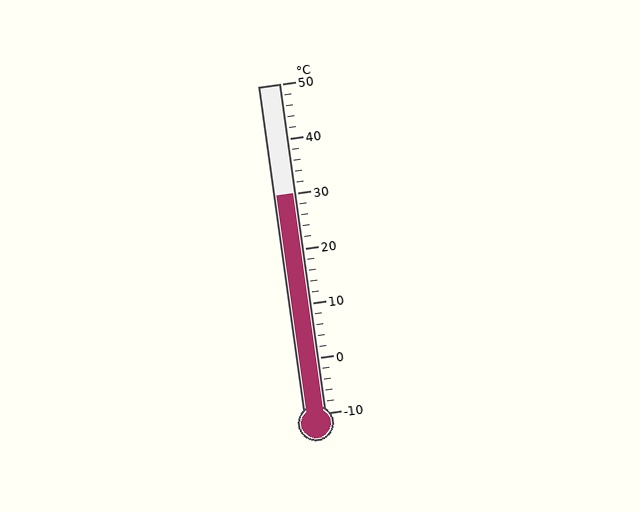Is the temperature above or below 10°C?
The temperature is above 10°C.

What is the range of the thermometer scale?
The thermometer scale ranges from -10°C to 50°C.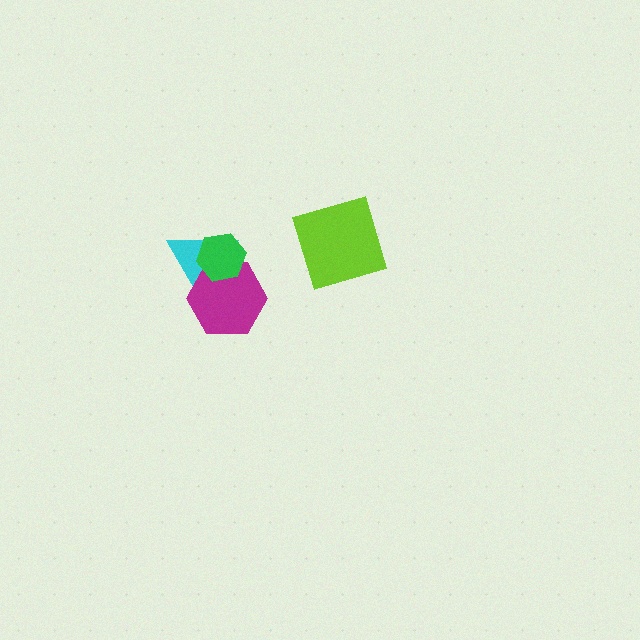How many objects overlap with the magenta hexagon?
2 objects overlap with the magenta hexagon.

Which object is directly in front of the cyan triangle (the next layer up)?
The magenta hexagon is directly in front of the cyan triangle.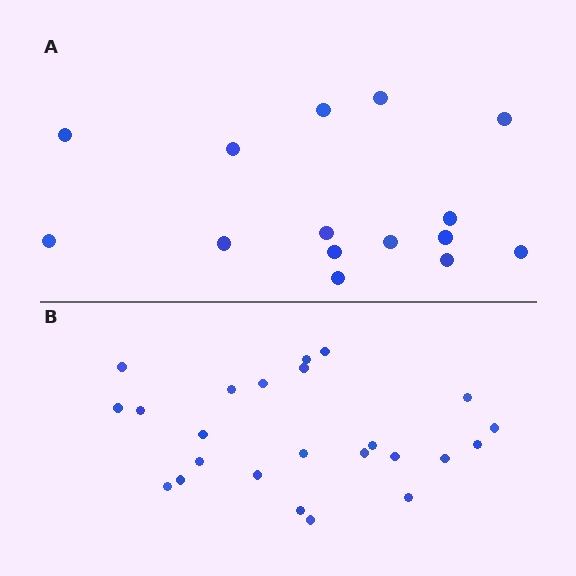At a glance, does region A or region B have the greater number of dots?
Region B (the bottom region) has more dots.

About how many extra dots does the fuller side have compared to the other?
Region B has roughly 8 or so more dots than region A.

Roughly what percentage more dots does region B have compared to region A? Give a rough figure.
About 60% more.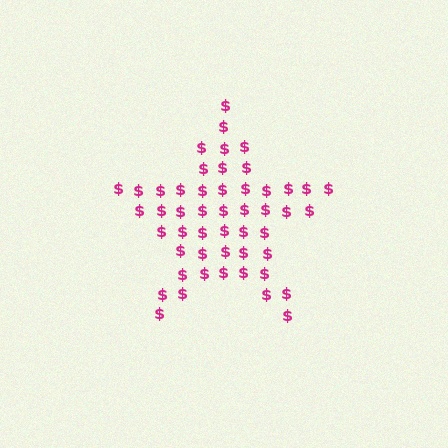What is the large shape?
The large shape is a star.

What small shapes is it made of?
It is made of small dollar signs.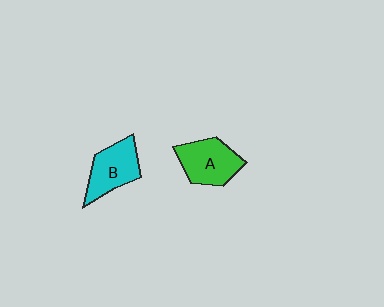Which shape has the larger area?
Shape A (green).